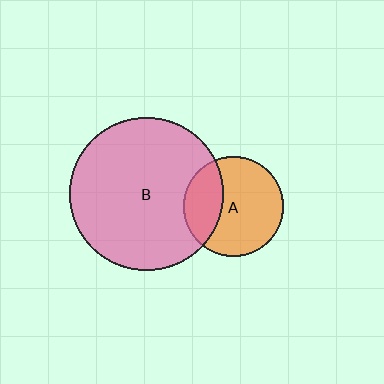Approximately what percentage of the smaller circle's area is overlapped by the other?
Approximately 30%.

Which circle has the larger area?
Circle B (pink).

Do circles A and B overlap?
Yes.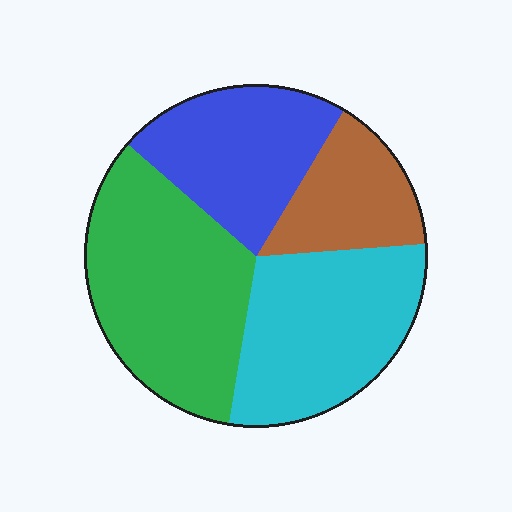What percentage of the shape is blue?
Blue covers 22% of the shape.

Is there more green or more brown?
Green.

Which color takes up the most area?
Green, at roughly 35%.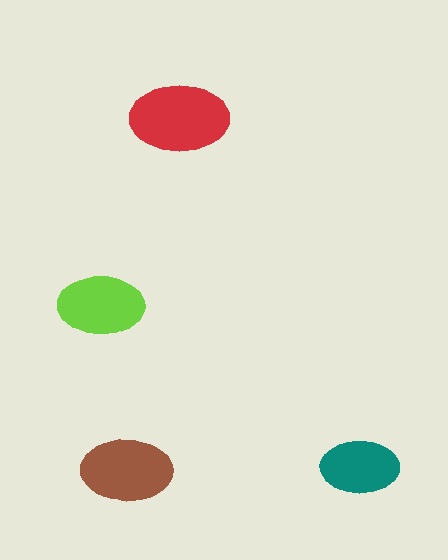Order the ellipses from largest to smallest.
the red one, the brown one, the lime one, the teal one.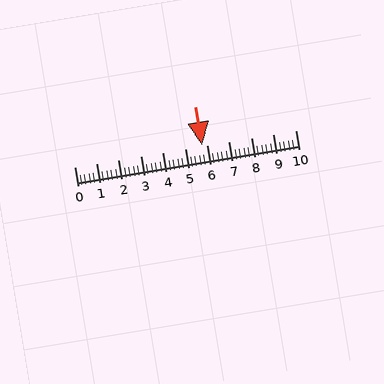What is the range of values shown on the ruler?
The ruler shows values from 0 to 10.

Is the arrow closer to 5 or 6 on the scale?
The arrow is closer to 6.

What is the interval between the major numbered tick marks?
The major tick marks are spaced 1 units apart.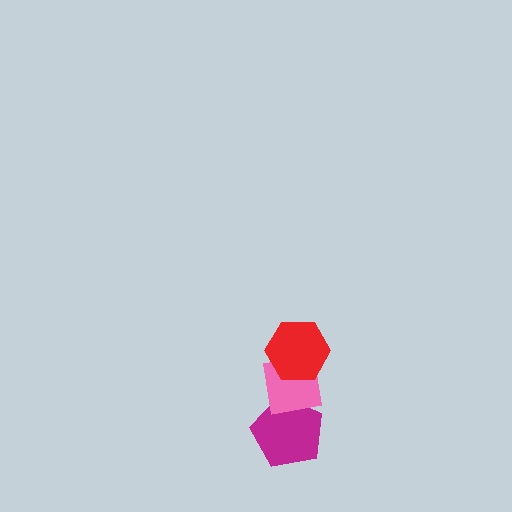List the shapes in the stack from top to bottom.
From top to bottom: the red hexagon, the pink square, the magenta pentagon.